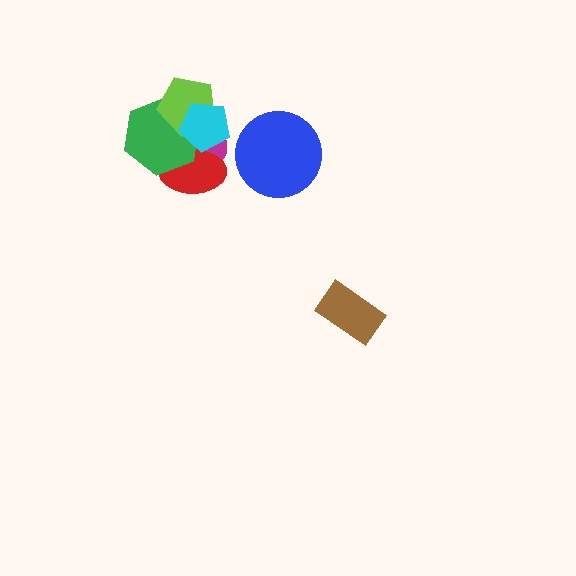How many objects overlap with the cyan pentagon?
4 objects overlap with the cyan pentagon.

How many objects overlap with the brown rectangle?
0 objects overlap with the brown rectangle.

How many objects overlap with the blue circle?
0 objects overlap with the blue circle.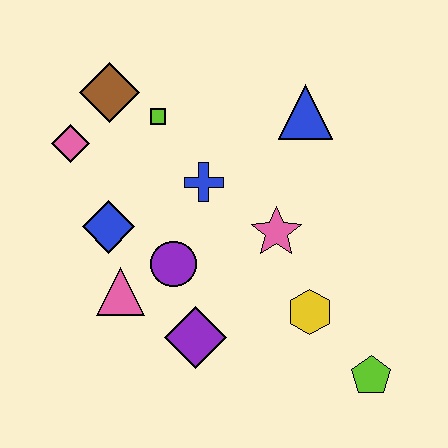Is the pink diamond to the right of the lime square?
No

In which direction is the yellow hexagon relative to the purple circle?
The yellow hexagon is to the right of the purple circle.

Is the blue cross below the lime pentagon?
No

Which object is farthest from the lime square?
The lime pentagon is farthest from the lime square.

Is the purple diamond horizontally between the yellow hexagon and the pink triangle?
Yes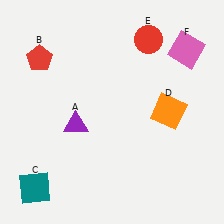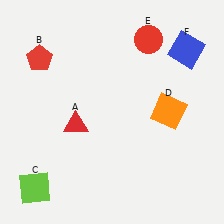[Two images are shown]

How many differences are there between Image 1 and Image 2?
There are 3 differences between the two images.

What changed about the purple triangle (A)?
In Image 1, A is purple. In Image 2, it changed to red.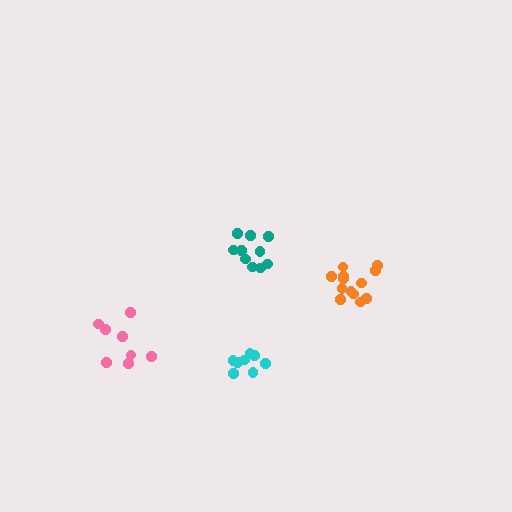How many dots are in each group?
Group 1: 10 dots, Group 2: 8 dots, Group 3: 13 dots, Group 4: 8 dots (39 total).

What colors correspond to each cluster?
The clusters are colored: teal, cyan, orange, pink.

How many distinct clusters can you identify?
There are 4 distinct clusters.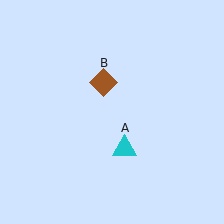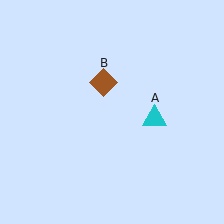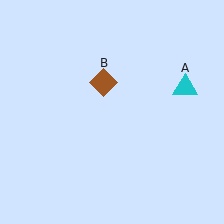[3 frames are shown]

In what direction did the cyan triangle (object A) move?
The cyan triangle (object A) moved up and to the right.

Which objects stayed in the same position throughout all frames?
Brown diamond (object B) remained stationary.